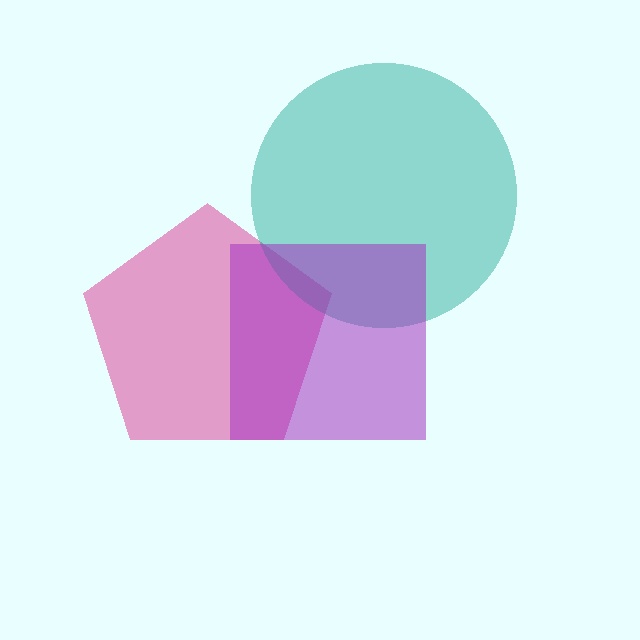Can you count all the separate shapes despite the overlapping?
Yes, there are 3 separate shapes.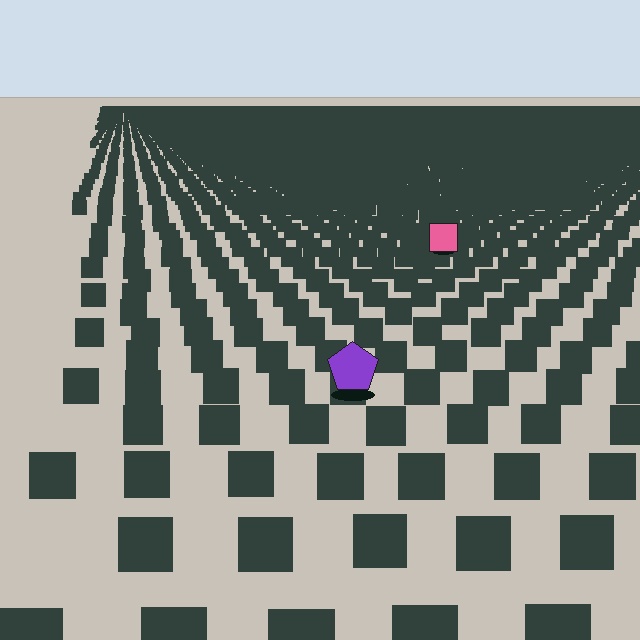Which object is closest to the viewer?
The purple pentagon is closest. The texture marks near it are larger and more spread out.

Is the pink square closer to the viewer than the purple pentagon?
No. The purple pentagon is closer — you can tell from the texture gradient: the ground texture is coarser near it.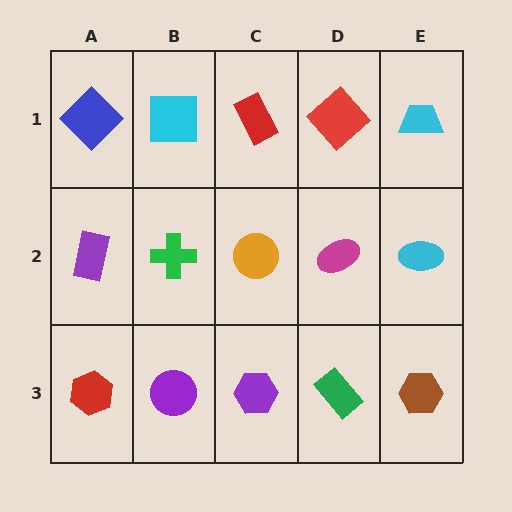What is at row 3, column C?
A purple hexagon.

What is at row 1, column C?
A red rectangle.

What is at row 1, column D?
A red diamond.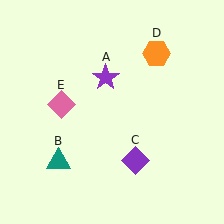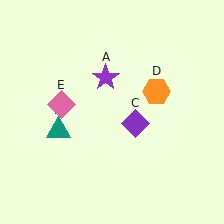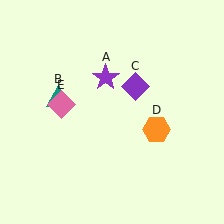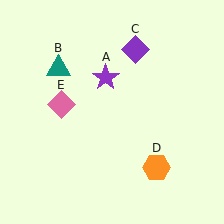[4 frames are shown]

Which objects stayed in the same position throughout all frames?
Purple star (object A) and pink diamond (object E) remained stationary.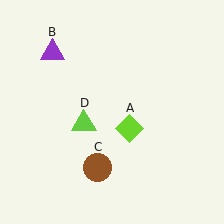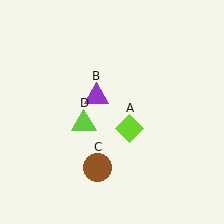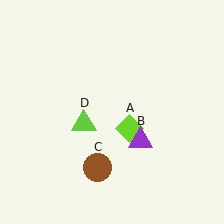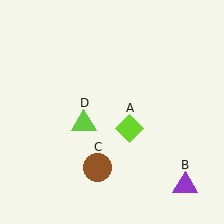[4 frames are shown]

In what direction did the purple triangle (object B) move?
The purple triangle (object B) moved down and to the right.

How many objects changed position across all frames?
1 object changed position: purple triangle (object B).